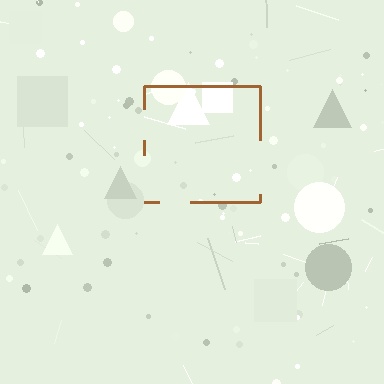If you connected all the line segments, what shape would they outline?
They would outline a square.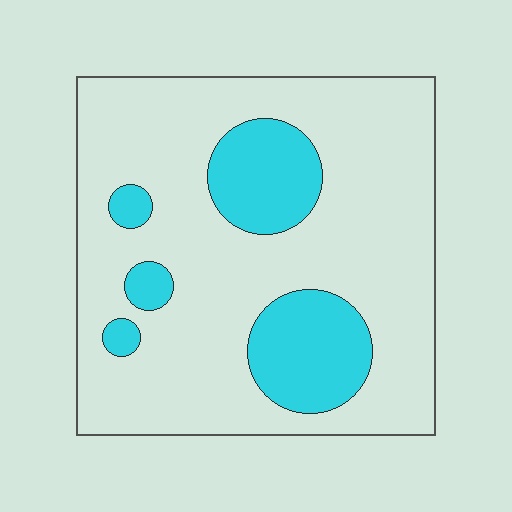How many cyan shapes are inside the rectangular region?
5.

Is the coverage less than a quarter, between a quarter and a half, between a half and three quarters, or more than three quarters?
Less than a quarter.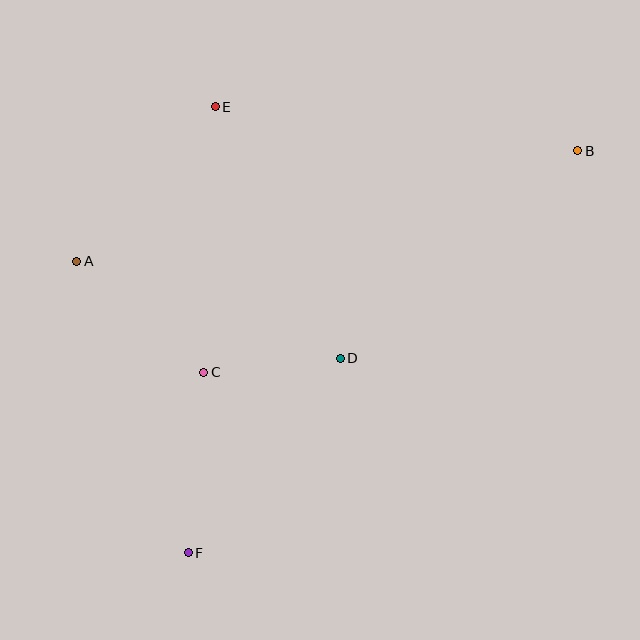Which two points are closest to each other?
Points C and D are closest to each other.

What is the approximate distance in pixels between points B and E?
The distance between B and E is approximately 365 pixels.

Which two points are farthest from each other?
Points B and F are farthest from each other.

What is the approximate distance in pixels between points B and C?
The distance between B and C is approximately 435 pixels.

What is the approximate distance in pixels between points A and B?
The distance between A and B is approximately 513 pixels.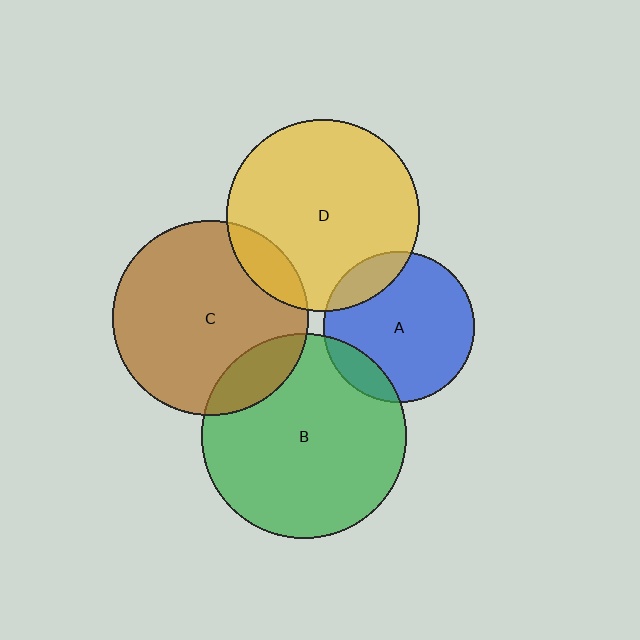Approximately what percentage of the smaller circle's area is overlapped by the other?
Approximately 15%.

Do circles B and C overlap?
Yes.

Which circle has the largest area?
Circle B (green).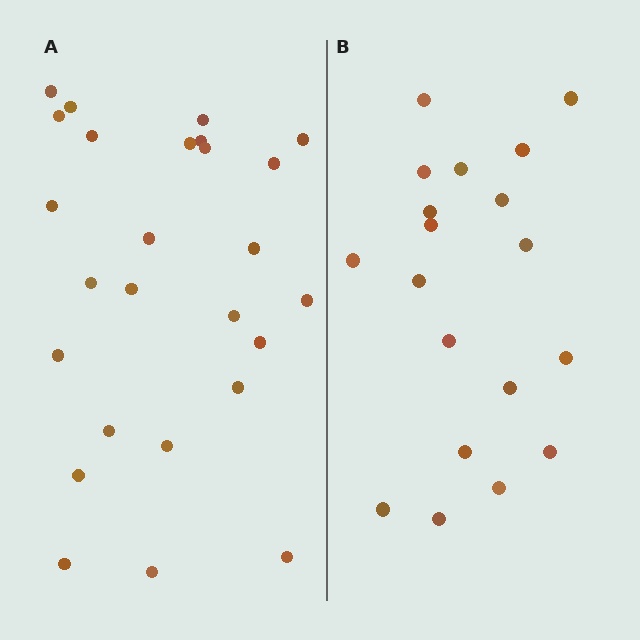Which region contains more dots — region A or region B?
Region A (the left region) has more dots.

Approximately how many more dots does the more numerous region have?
Region A has roughly 8 or so more dots than region B.